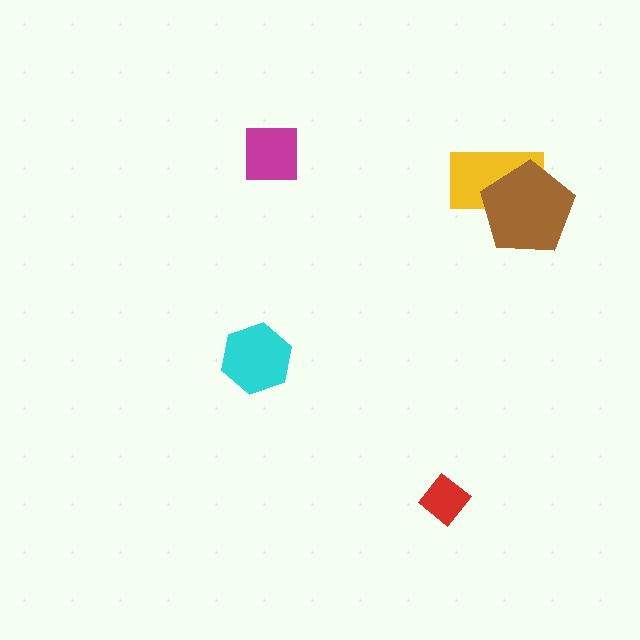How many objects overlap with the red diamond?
0 objects overlap with the red diamond.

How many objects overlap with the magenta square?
0 objects overlap with the magenta square.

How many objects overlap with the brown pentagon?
1 object overlaps with the brown pentagon.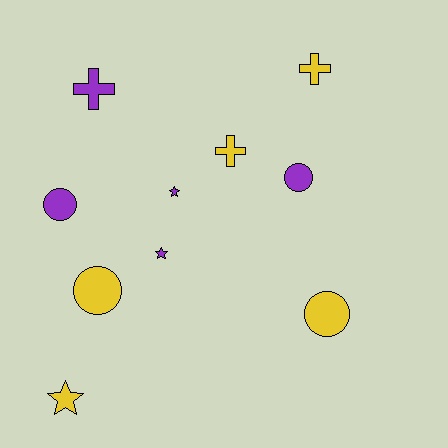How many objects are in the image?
There are 10 objects.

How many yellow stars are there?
There is 1 yellow star.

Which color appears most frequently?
Yellow, with 5 objects.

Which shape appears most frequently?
Circle, with 4 objects.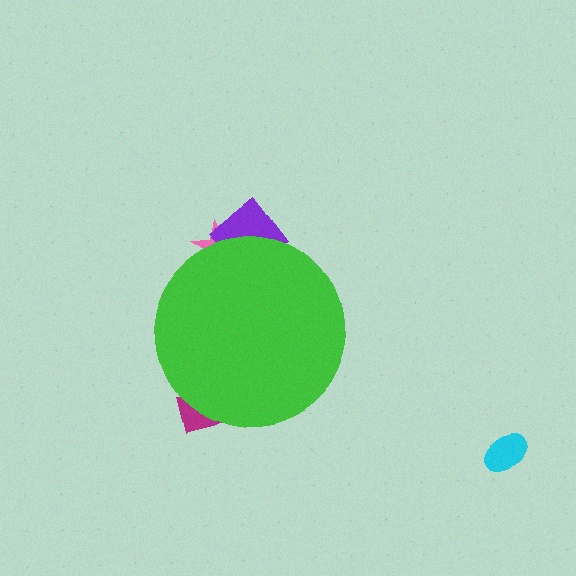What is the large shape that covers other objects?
A green circle.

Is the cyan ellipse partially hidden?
No, the cyan ellipse is fully visible.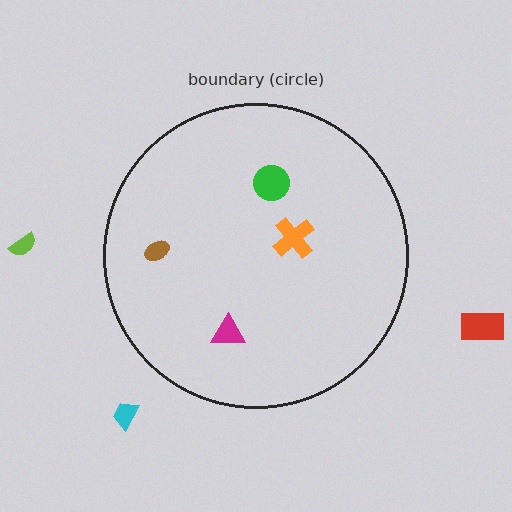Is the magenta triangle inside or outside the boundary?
Inside.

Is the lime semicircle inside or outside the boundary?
Outside.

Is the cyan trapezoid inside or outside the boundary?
Outside.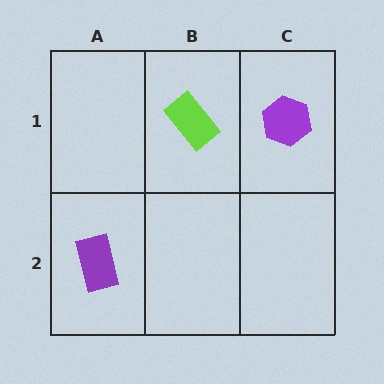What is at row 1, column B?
A lime rectangle.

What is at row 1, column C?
A purple hexagon.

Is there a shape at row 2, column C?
No, that cell is empty.